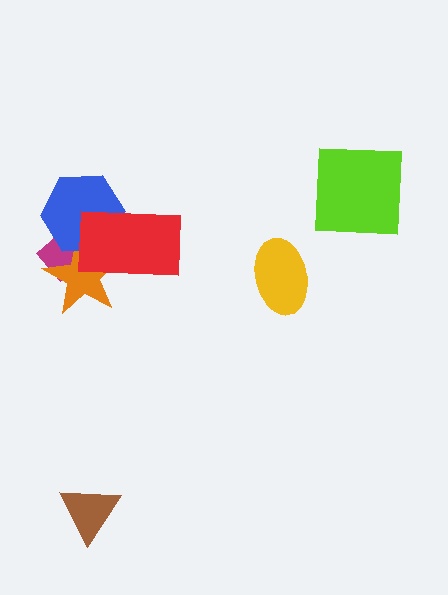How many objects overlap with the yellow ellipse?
0 objects overlap with the yellow ellipse.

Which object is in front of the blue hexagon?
The red rectangle is in front of the blue hexagon.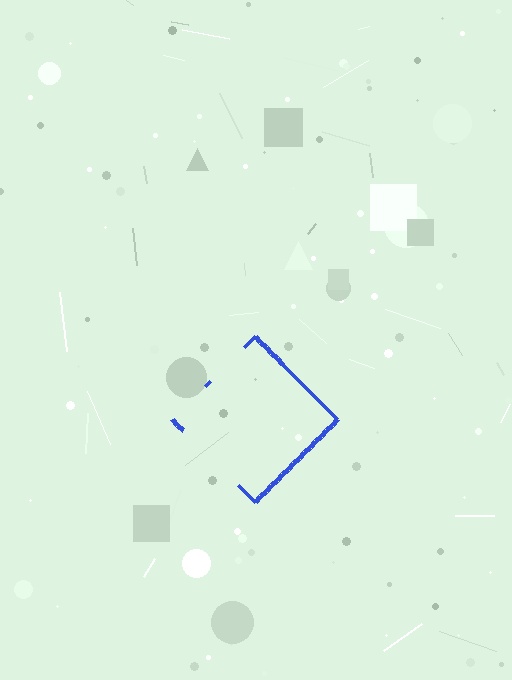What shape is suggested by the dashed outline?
The dashed outline suggests a diamond.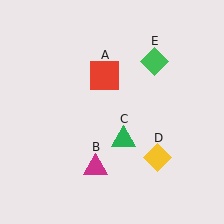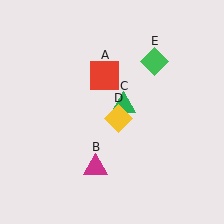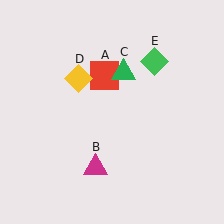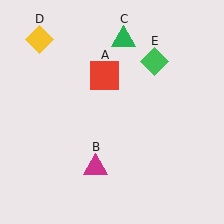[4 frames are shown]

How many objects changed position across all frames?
2 objects changed position: green triangle (object C), yellow diamond (object D).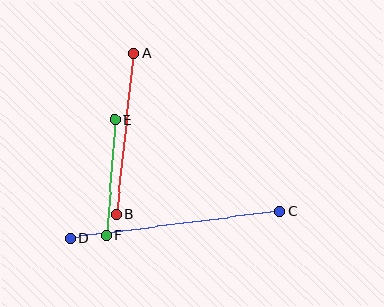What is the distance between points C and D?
The distance is approximately 211 pixels.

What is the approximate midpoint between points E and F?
The midpoint is at approximately (111, 178) pixels.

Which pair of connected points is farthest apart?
Points C and D are farthest apart.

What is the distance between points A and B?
The distance is approximately 162 pixels.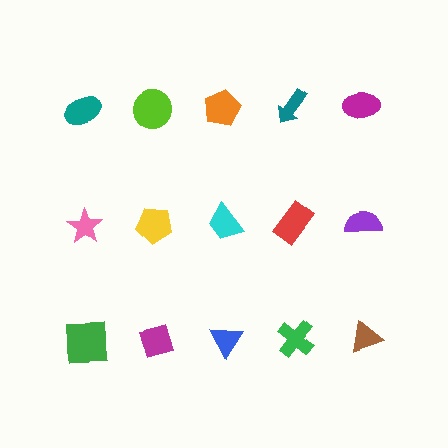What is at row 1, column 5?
A magenta ellipse.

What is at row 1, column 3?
An orange pentagon.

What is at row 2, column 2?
A yellow pentagon.